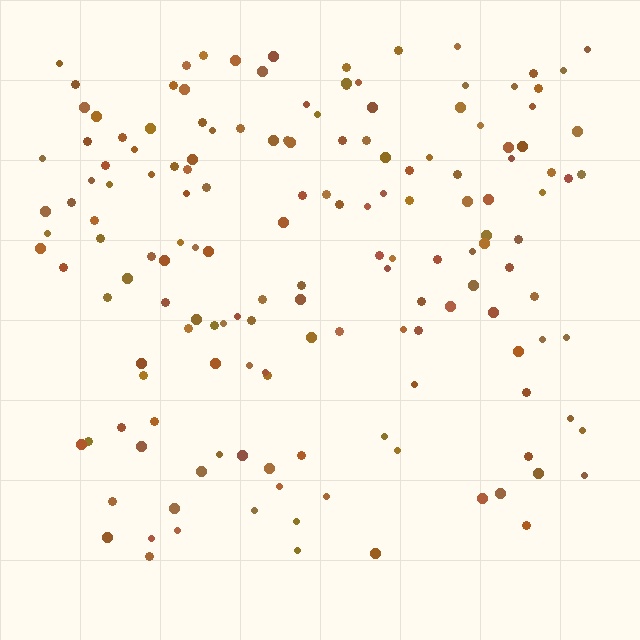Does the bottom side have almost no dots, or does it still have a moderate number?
Still a moderate number, just noticeably fewer than the top.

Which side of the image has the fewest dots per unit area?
The bottom.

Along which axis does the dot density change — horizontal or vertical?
Vertical.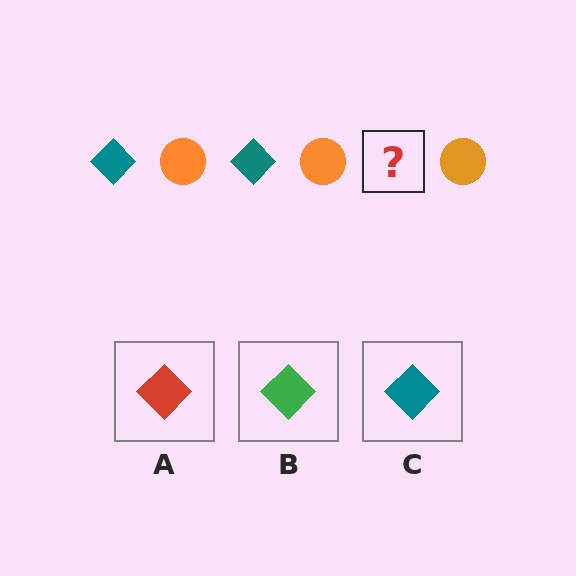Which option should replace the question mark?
Option C.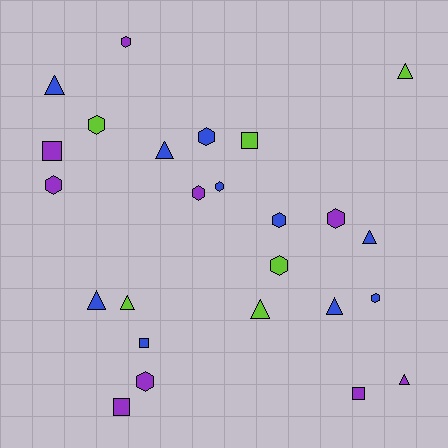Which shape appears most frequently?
Hexagon, with 11 objects.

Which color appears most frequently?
Blue, with 10 objects.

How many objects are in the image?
There are 25 objects.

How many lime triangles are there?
There are 3 lime triangles.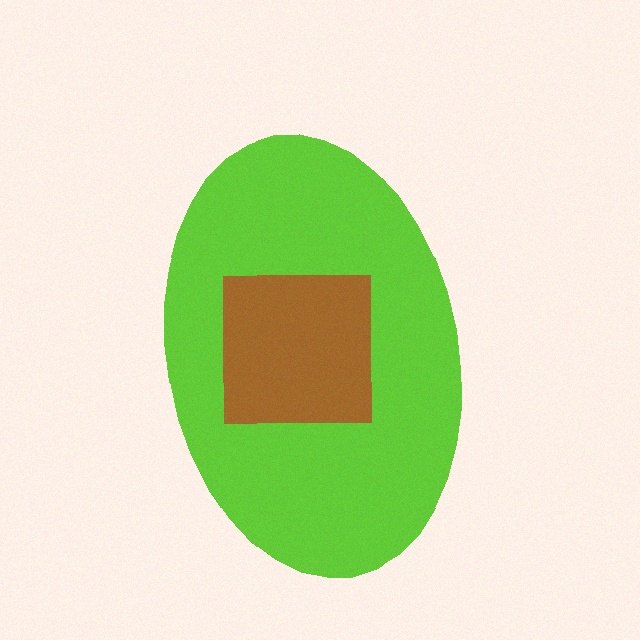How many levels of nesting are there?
2.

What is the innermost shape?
The brown square.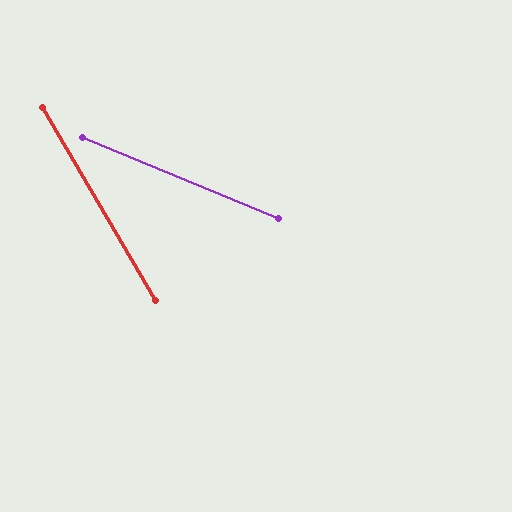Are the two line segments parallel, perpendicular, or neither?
Neither parallel nor perpendicular — they differ by about 37°.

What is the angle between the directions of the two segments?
Approximately 37 degrees.